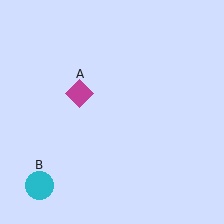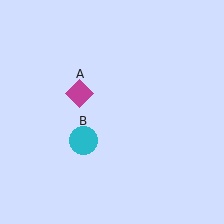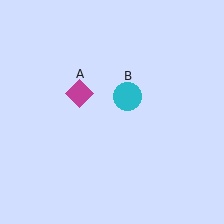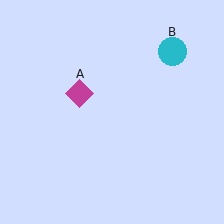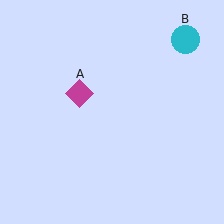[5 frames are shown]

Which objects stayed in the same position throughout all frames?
Magenta diamond (object A) remained stationary.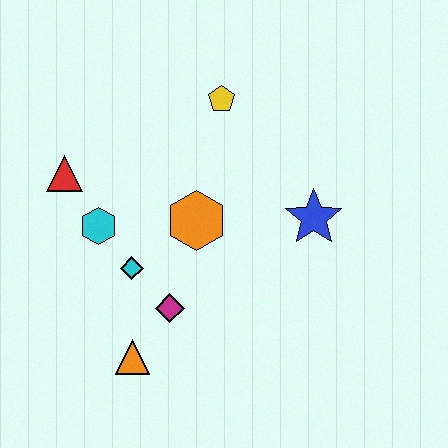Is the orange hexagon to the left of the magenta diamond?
No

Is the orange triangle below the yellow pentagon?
Yes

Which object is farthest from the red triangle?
The blue star is farthest from the red triangle.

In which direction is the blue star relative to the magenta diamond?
The blue star is to the right of the magenta diamond.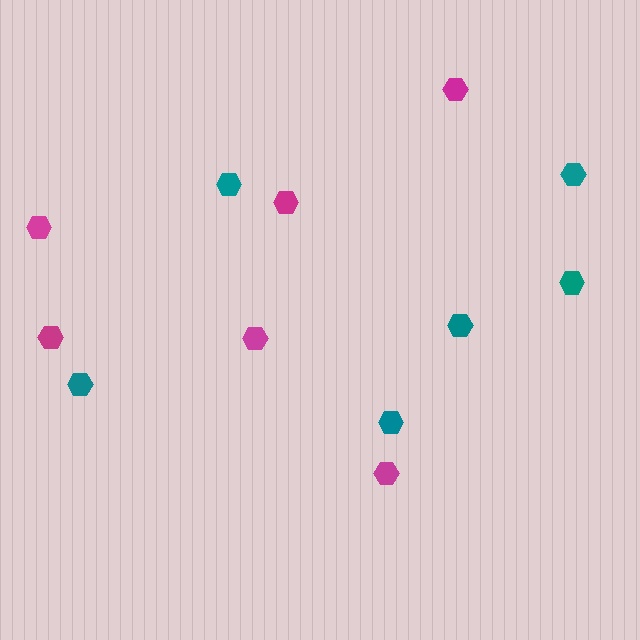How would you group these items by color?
There are 2 groups: one group of teal hexagons (6) and one group of magenta hexagons (6).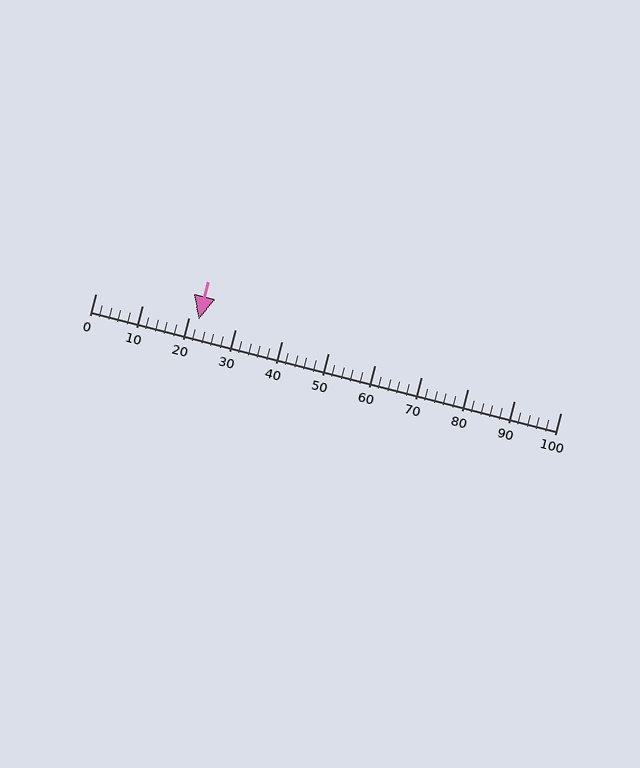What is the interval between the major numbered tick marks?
The major tick marks are spaced 10 units apart.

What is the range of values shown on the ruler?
The ruler shows values from 0 to 100.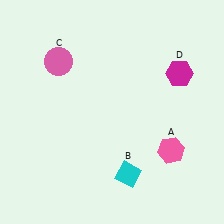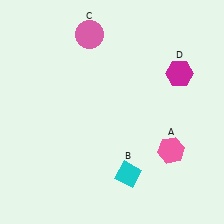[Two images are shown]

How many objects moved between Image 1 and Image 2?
1 object moved between the two images.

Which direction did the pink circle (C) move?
The pink circle (C) moved right.